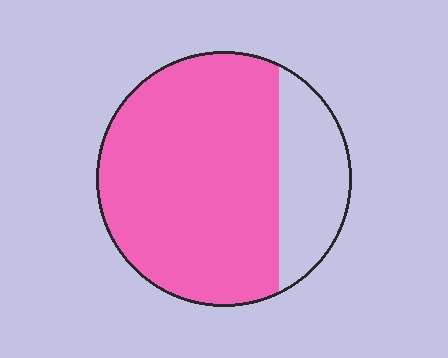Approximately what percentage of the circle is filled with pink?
Approximately 75%.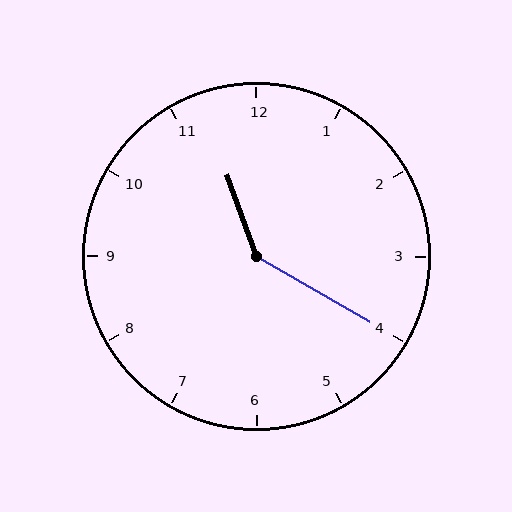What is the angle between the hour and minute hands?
Approximately 140 degrees.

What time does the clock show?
11:20.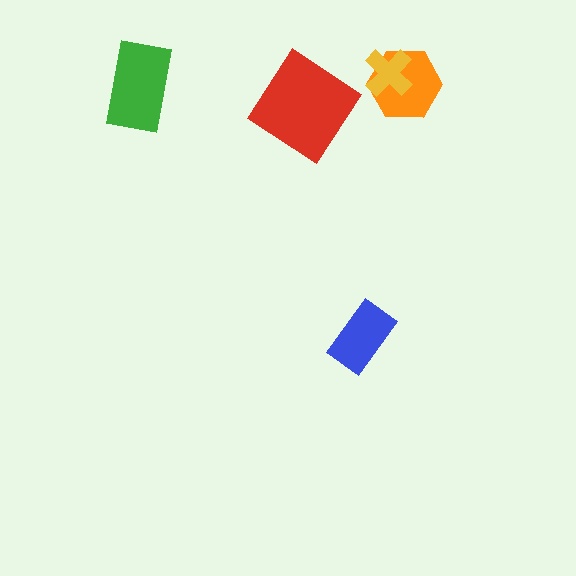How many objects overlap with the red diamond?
0 objects overlap with the red diamond.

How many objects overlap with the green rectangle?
0 objects overlap with the green rectangle.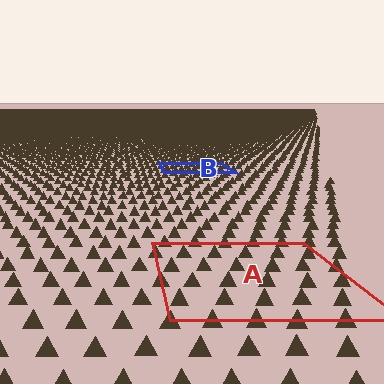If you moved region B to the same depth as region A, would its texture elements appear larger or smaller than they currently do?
They would appear larger. At a closer depth, the same texture elements are projected at a bigger on-screen size.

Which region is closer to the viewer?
Region A is closer. The texture elements there are larger and more spread out.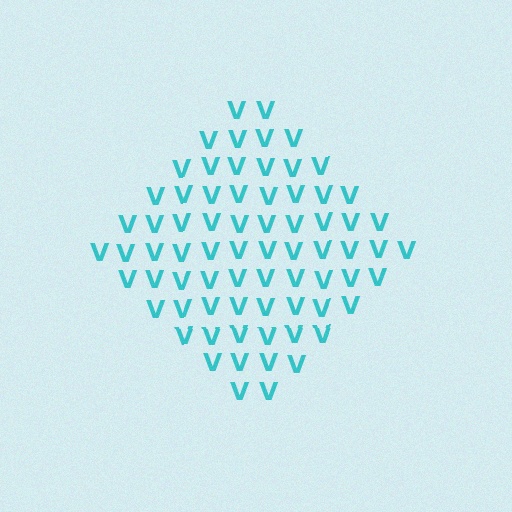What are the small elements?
The small elements are letter V's.